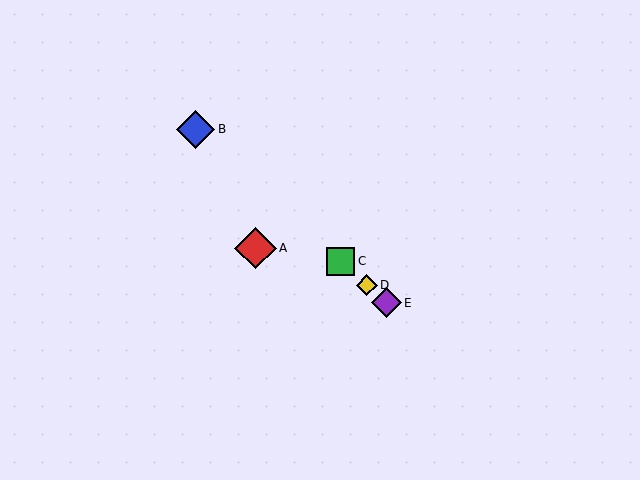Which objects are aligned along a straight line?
Objects B, C, D, E are aligned along a straight line.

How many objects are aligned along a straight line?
4 objects (B, C, D, E) are aligned along a straight line.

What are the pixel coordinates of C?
Object C is at (341, 261).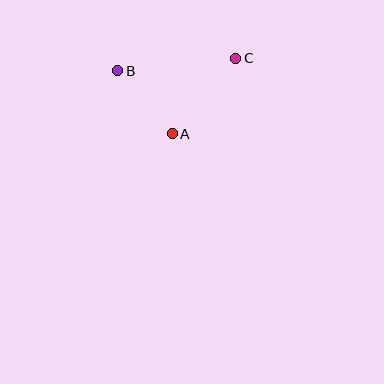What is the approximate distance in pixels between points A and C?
The distance between A and C is approximately 99 pixels.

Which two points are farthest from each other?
Points B and C are farthest from each other.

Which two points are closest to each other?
Points A and B are closest to each other.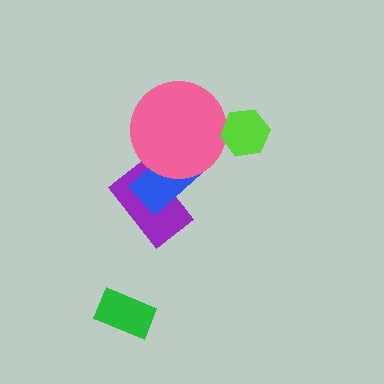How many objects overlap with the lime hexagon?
0 objects overlap with the lime hexagon.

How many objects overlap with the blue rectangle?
2 objects overlap with the blue rectangle.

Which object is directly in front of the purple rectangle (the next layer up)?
The blue rectangle is directly in front of the purple rectangle.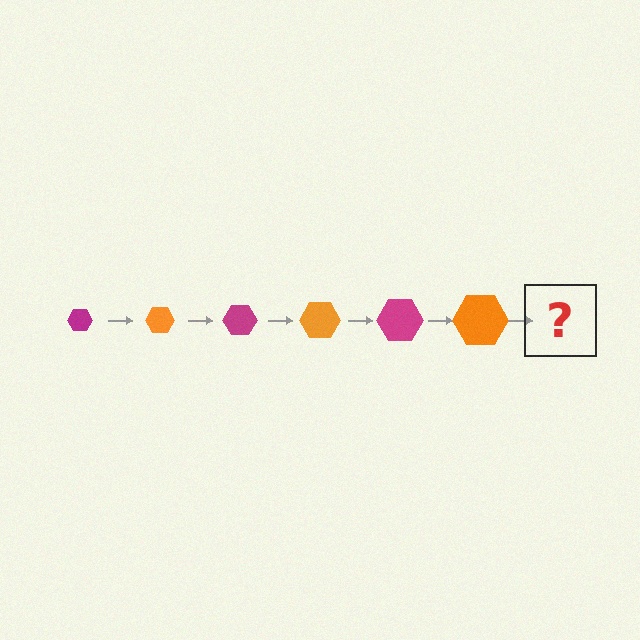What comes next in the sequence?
The next element should be a magenta hexagon, larger than the previous one.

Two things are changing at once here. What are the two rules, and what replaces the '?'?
The two rules are that the hexagon grows larger each step and the color cycles through magenta and orange. The '?' should be a magenta hexagon, larger than the previous one.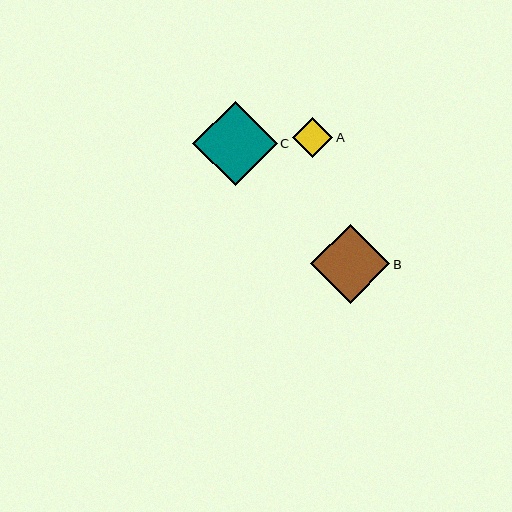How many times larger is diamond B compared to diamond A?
Diamond B is approximately 2.0 times the size of diamond A.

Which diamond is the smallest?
Diamond A is the smallest with a size of approximately 40 pixels.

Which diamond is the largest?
Diamond C is the largest with a size of approximately 85 pixels.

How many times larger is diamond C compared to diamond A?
Diamond C is approximately 2.1 times the size of diamond A.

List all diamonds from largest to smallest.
From largest to smallest: C, B, A.